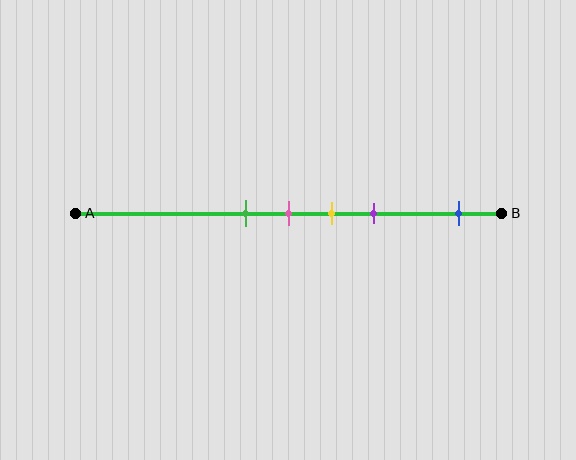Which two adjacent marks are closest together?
The green and pink marks are the closest adjacent pair.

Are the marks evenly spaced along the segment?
No, the marks are not evenly spaced.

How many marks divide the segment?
There are 5 marks dividing the segment.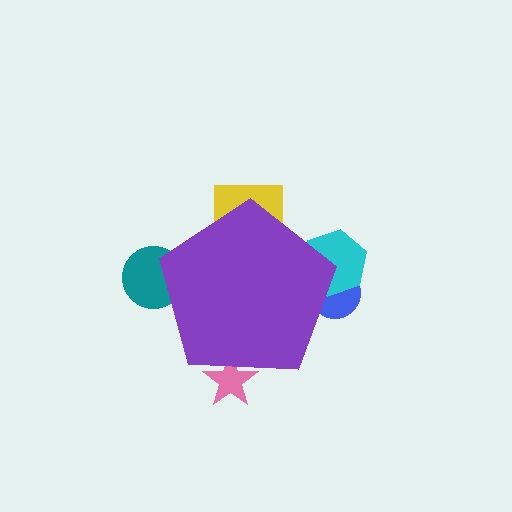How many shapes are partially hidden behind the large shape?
5 shapes are partially hidden.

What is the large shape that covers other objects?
A purple pentagon.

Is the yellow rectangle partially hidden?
Yes, the yellow rectangle is partially hidden behind the purple pentagon.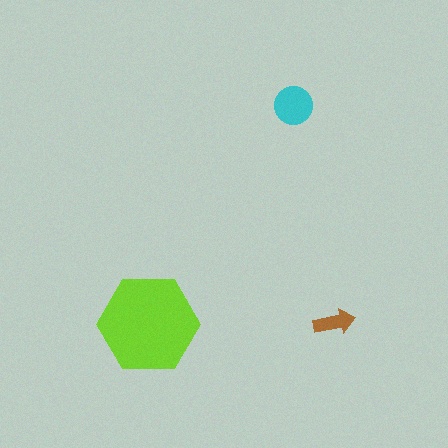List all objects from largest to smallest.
The lime hexagon, the cyan circle, the brown arrow.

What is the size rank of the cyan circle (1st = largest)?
2nd.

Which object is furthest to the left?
The lime hexagon is leftmost.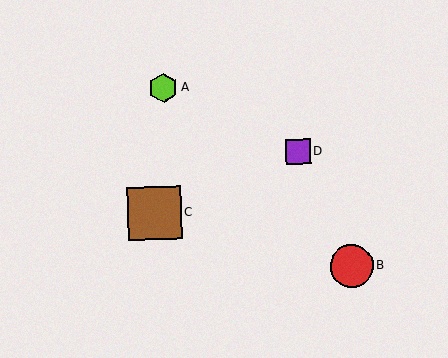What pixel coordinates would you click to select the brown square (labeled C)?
Click at (155, 213) to select the brown square C.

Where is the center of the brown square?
The center of the brown square is at (155, 213).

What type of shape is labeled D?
Shape D is a purple square.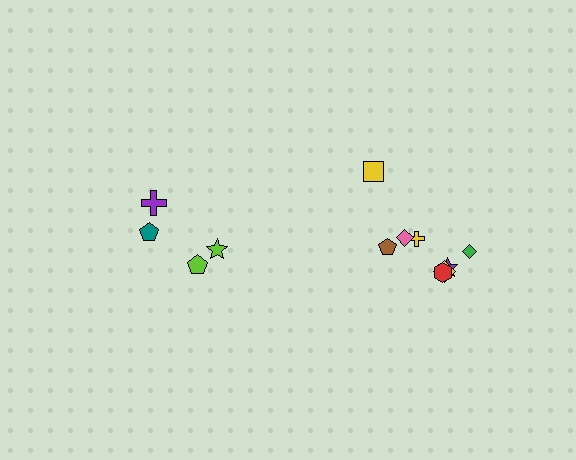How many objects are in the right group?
There are 8 objects.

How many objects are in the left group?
There are 4 objects.